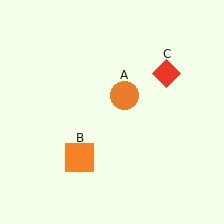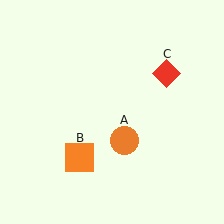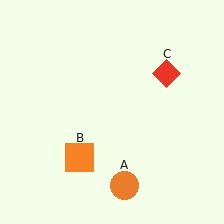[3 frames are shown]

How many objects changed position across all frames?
1 object changed position: orange circle (object A).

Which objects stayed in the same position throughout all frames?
Orange square (object B) and red diamond (object C) remained stationary.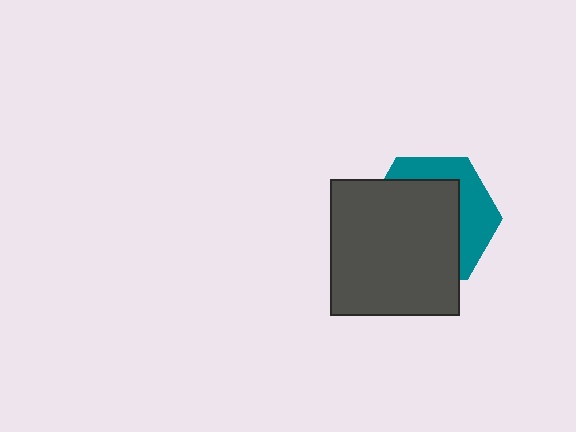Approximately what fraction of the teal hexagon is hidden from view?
Roughly 64% of the teal hexagon is hidden behind the dark gray rectangle.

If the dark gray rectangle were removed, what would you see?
You would see the complete teal hexagon.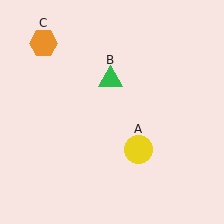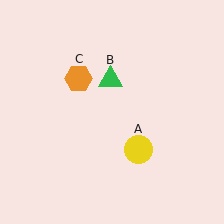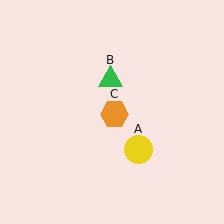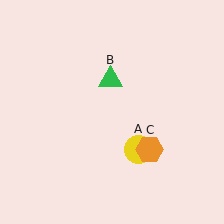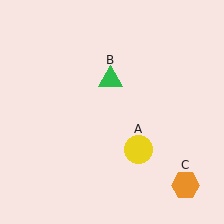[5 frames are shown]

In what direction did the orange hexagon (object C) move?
The orange hexagon (object C) moved down and to the right.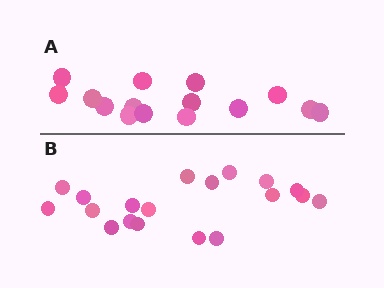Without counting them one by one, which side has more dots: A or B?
Region B (the bottom region) has more dots.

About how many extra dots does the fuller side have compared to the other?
Region B has about 4 more dots than region A.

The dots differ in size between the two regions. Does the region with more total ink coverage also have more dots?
No. Region A has more total ink coverage because its dots are larger, but region B actually contains more individual dots. Total area can be misleading — the number of items is what matters here.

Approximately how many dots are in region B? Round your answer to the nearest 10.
About 20 dots. (The exact count is 19, which rounds to 20.)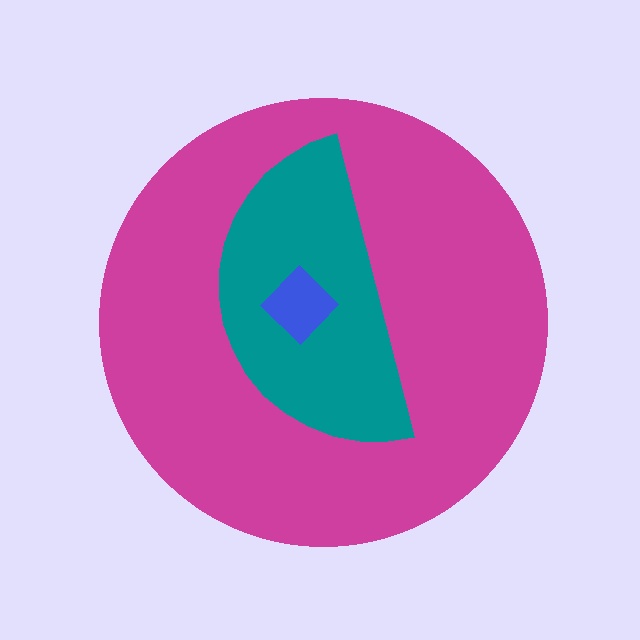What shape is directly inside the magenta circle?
The teal semicircle.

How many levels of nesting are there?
3.